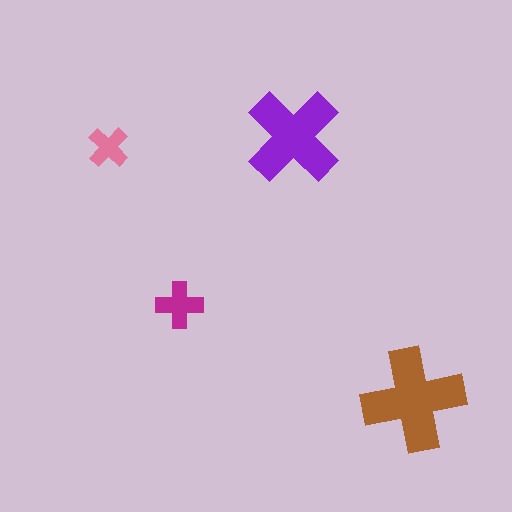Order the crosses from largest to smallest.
the brown one, the purple one, the magenta one, the pink one.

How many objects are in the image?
There are 4 objects in the image.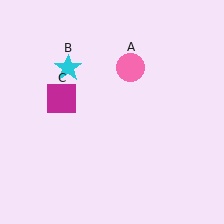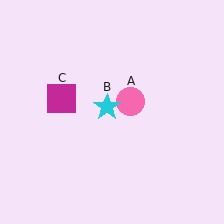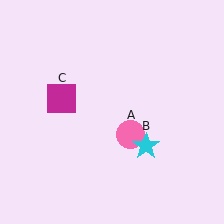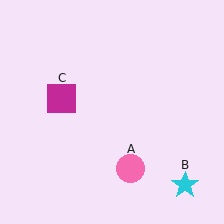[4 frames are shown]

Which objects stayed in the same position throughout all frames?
Magenta square (object C) remained stationary.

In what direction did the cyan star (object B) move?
The cyan star (object B) moved down and to the right.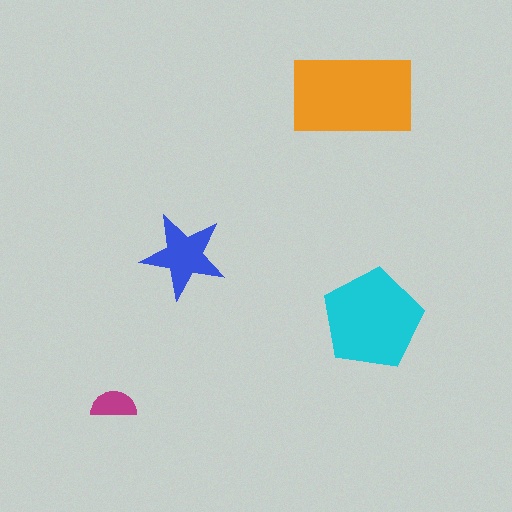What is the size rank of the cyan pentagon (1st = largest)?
2nd.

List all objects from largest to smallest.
The orange rectangle, the cyan pentagon, the blue star, the magenta semicircle.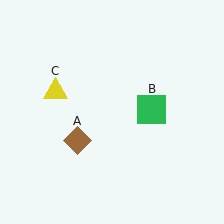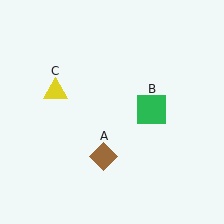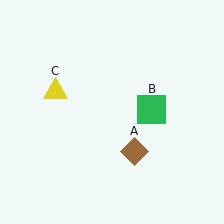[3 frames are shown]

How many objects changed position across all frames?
1 object changed position: brown diamond (object A).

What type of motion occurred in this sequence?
The brown diamond (object A) rotated counterclockwise around the center of the scene.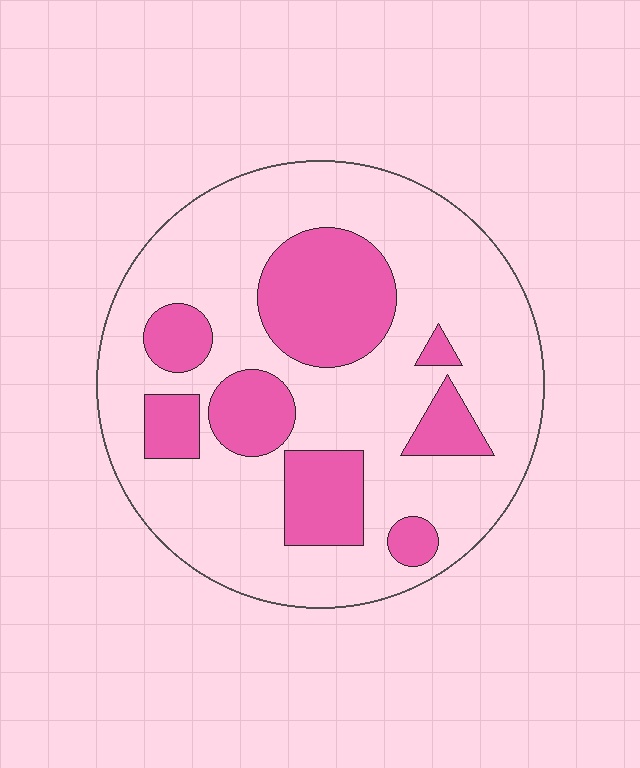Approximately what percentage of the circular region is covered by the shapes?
Approximately 30%.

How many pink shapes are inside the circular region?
8.